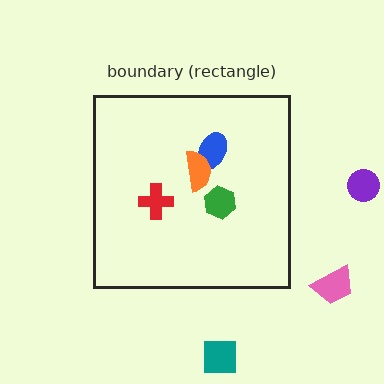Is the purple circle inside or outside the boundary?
Outside.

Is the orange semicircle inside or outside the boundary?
Inside.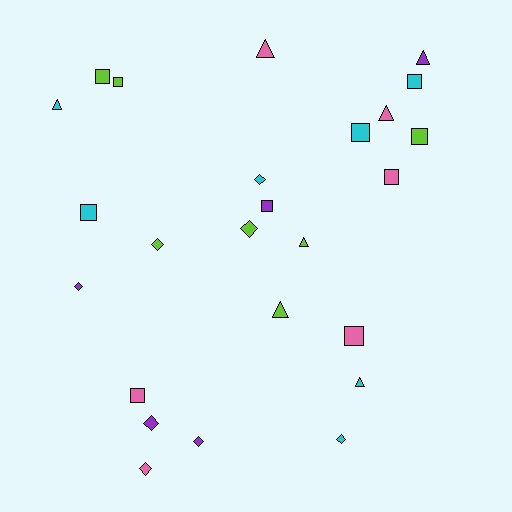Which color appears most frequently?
Cyan, with 7 objects.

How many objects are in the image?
There are 25 objects.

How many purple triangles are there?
There is 1 purple triangle.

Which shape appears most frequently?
Square, with 10 objects.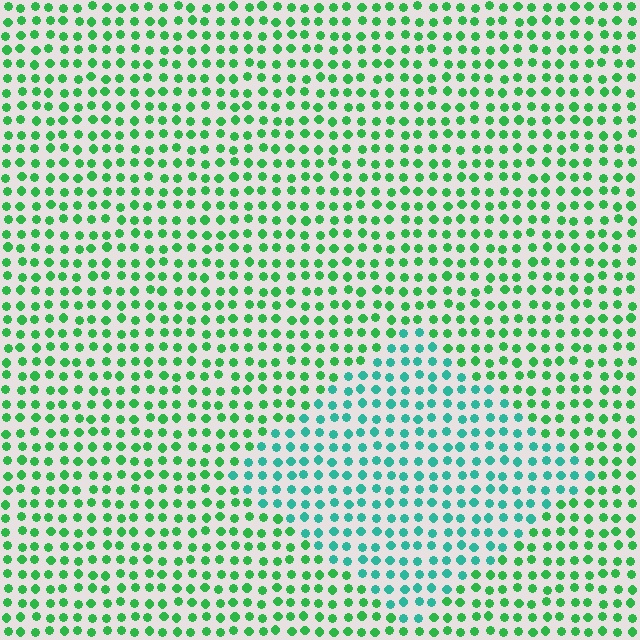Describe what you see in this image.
The image is filled with small green elements in a uniform arrangement. A diamond-shaped region is visible where the elements are tinted to a slightly different hue, forming a subtle color boundary.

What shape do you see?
I see a diamond.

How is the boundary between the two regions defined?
The boundary is defined purely by a slight shift in hue (about 37 degrees). Spacing, size, and orientation are identical on both sides.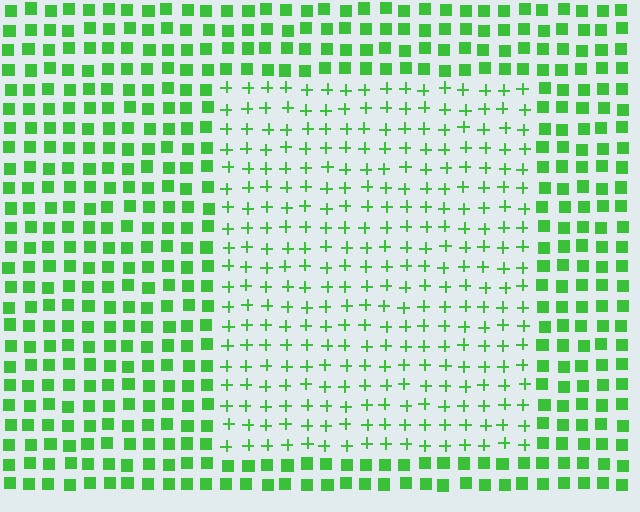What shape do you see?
I see a rectangle.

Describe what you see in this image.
The image is filled with small green elements arranged in a uniform grid. A rectangle-shaped region contains plus signs, while the surrounding area contains squares. The boundary is defined purely by the change in element shape.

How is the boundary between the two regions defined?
The boundary is defined by a change in element shape: plus signs inside vs. squares outside. All elements share the same color and spacing.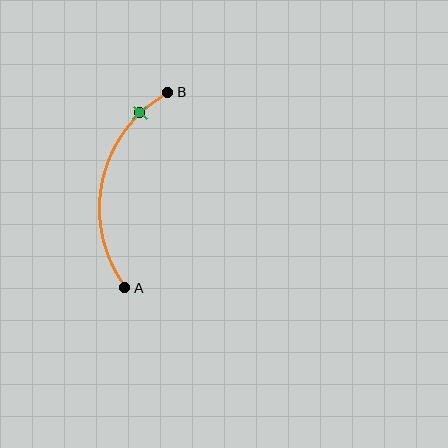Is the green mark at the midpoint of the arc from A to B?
No. The green mark lies on the arc but is closer to endpoint B. The arc midpoint would be at the point on the curve equidistant along the arc from both A and B.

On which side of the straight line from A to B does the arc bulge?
The arc bulges to the left of the straight line connecting A and B.